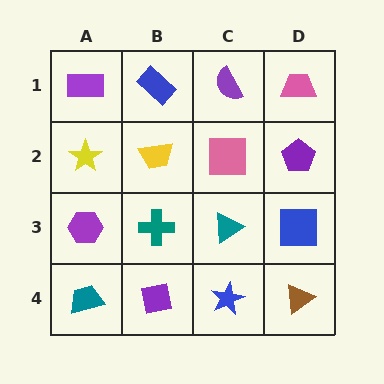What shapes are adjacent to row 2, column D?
A pink trapezoid (row 1, column D), a blue square (row 3, column D), a pink square (row 2, column C).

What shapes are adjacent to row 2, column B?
A blue rectangle (row 1, column B), a teal cross (row 3, column B), a yellow star (row 2, column A), a pink square (row 2, column C).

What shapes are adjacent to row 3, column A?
A yellow star (row 2, column A), a teal trapezoid (row 4, column A), a teal cross (row 3, column B).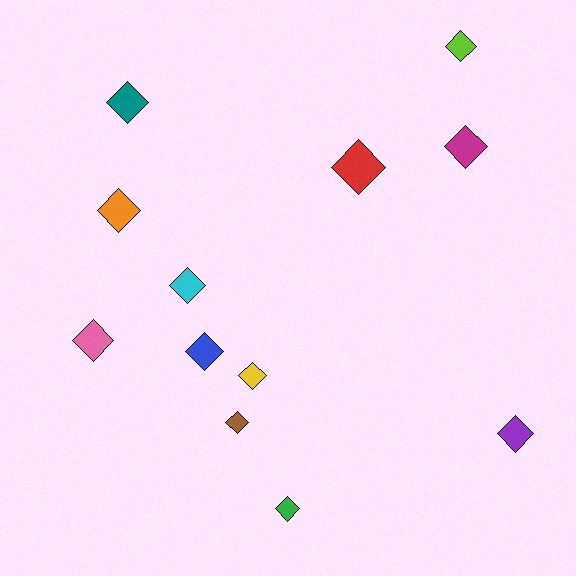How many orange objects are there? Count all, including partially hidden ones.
There is 1 orange object.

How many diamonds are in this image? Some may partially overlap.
There are 12 diamonds.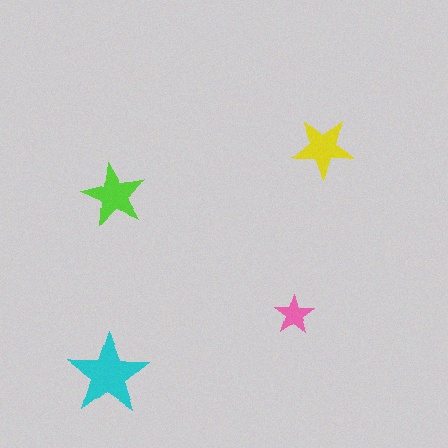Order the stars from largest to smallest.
the cyan one, the lime one, the yellow one, the pink one.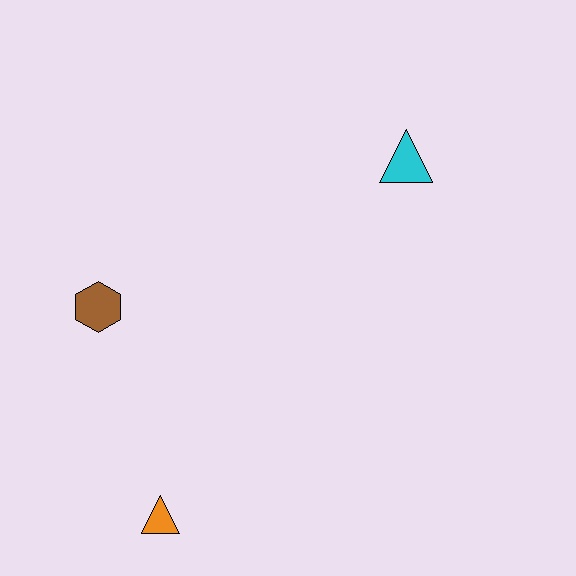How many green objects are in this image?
There are no green objects.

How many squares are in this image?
There are no squares.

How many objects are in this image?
There are 3 objects.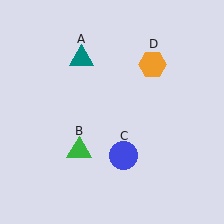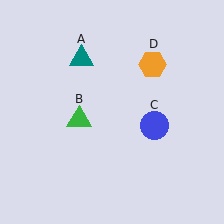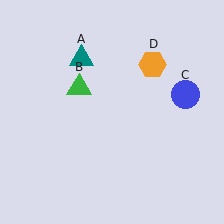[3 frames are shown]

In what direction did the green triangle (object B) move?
The green triangle (object B) moved up.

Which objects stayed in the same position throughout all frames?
Teal triangle (object A) and orange hexagon (object D) remained stationary.